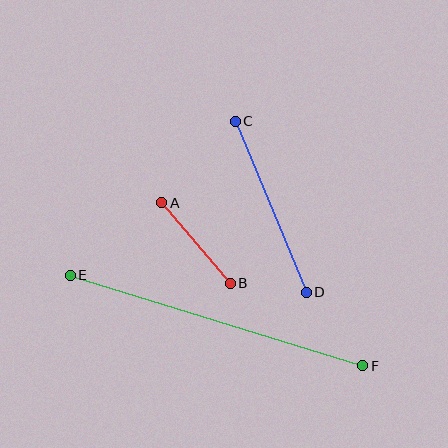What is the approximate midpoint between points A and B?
The midpoint is at approximately (196, 243) pixels.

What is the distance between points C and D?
The distance is approximately 185 pixels.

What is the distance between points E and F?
The distance is approximately 306 pixels.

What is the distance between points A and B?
The distance is approximately 106 pixels.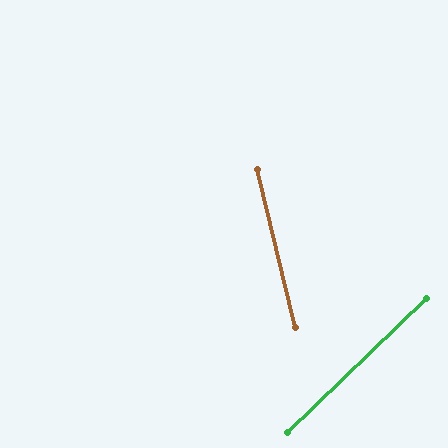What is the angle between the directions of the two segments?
Approximately 59 degrees.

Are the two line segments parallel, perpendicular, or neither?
Neither parallel nor perpendicular — they differ by about 59°.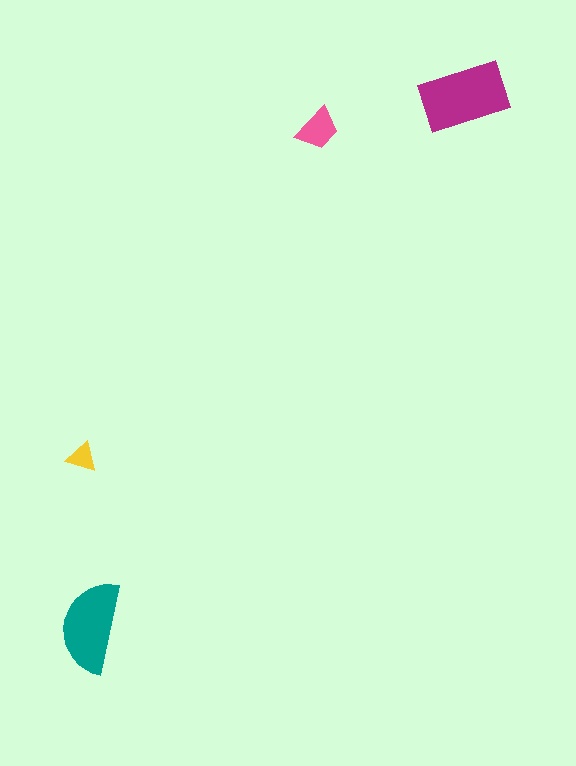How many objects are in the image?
There are 4 objects in the image.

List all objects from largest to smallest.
The magenta rectangle, the teal semicircle, the pink trapezoid, the yellow triangle.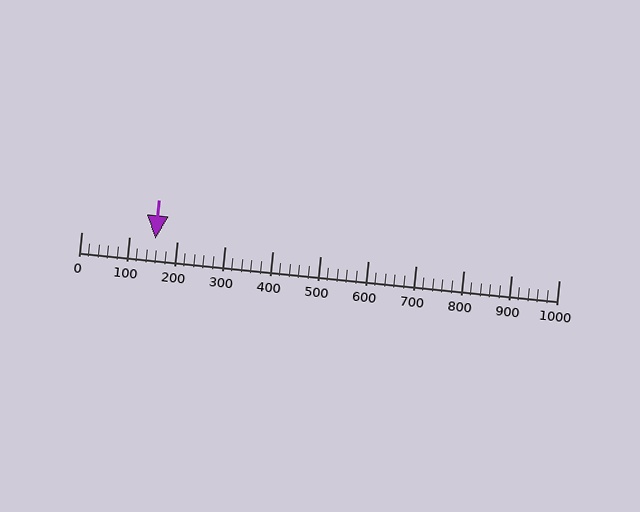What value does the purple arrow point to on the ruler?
The purple arrow points to approximately 156.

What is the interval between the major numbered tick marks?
The major tick marks are spaced 100 units apart.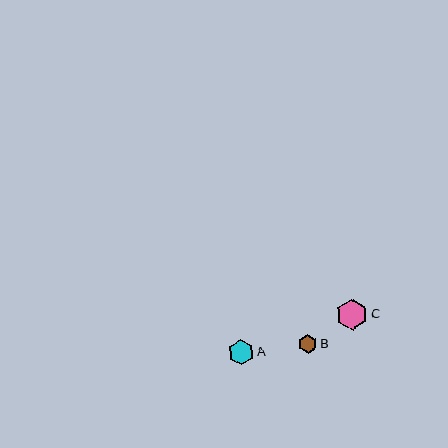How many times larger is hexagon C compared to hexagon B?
Hexagon C is approximately 1.7 times the size of hexagon B.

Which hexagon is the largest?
Hexagon C is the largest with a size of approximately 31 pixels.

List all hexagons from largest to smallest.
From largest to smallest: C, A, B.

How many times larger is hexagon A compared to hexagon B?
Hexagon A is approximately 1.4 times the size of hexagon B.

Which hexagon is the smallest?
Hexagon B is the smallest with a size of approximately 18 pixels.